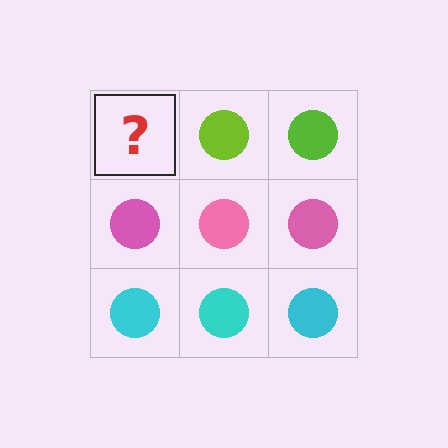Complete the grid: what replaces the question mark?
The question mark should be replaced with a lime circle.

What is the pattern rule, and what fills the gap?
The rule is that each row has a consistent color. The gap should be filled with a lime circle.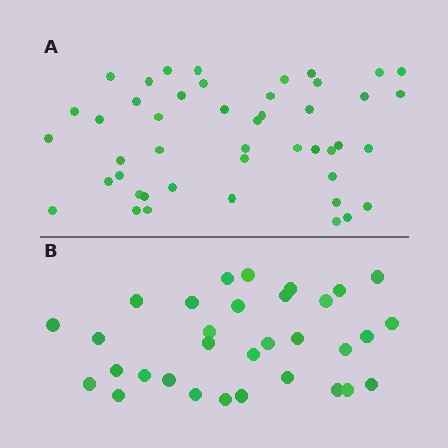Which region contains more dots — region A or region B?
Region A (the top region) has more dots.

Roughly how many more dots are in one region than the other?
Region A has approximately 15 more dots than region B.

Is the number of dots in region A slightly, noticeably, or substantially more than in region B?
Region A has noticeably more, but not dramatically so. The ratio is roughly 1.4 to 1.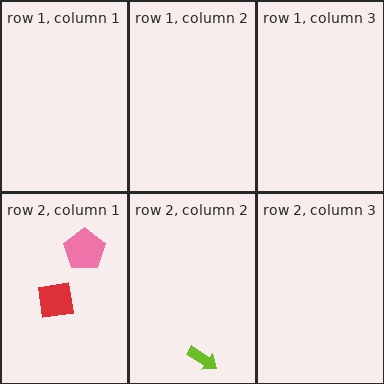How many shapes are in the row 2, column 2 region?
1.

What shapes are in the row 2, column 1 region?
The pink pentagon, the red square.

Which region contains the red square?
The row 2, column 1 region.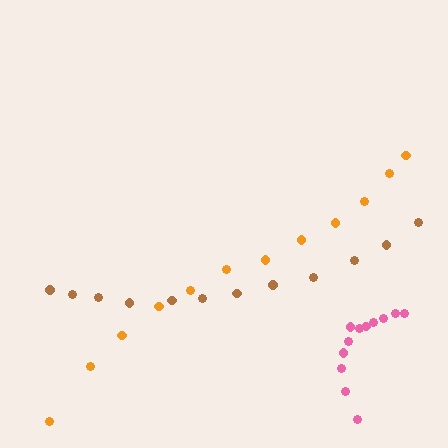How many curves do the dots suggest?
There are 3 distinct paths.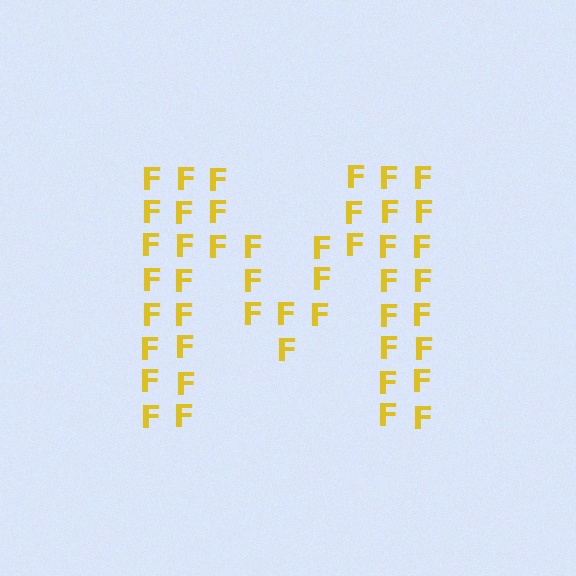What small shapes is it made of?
It is made of small letter F's.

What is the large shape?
The large shape is the letter M.